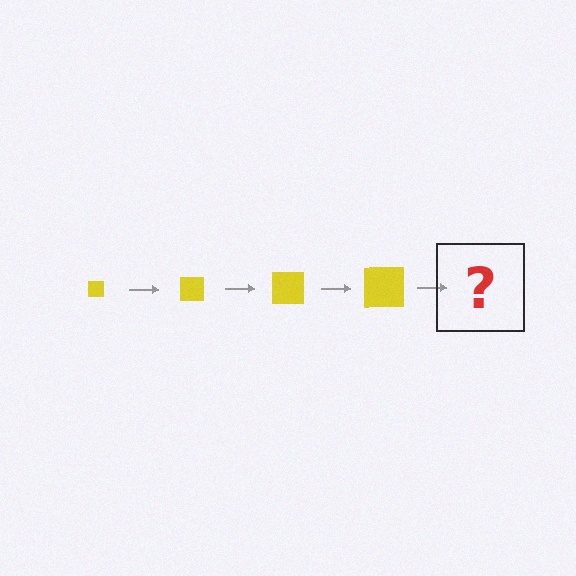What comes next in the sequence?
The next element should be a yellow square, larger than the previous one.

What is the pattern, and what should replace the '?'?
The pattern is that the square gets progressively larger each step. The '?' should be a yellow square, larger than the previous one.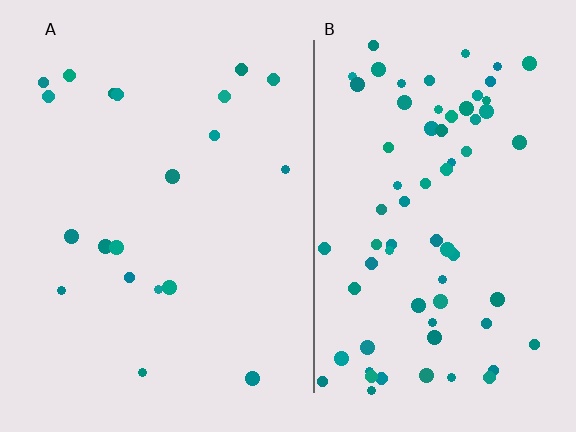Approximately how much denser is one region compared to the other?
Approximately 3.5× — region B over region A.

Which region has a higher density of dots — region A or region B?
B (the right).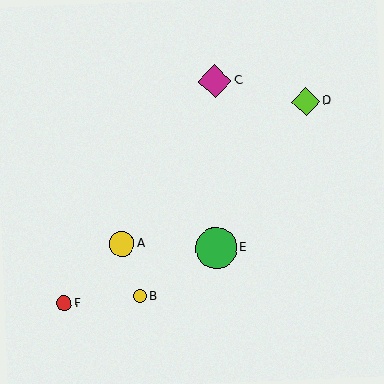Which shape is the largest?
The green circle (labeled E) is the largest.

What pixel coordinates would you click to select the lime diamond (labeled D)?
Click at (306, 102) to select the lime diamond D.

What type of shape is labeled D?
Shape D is a lime diamond.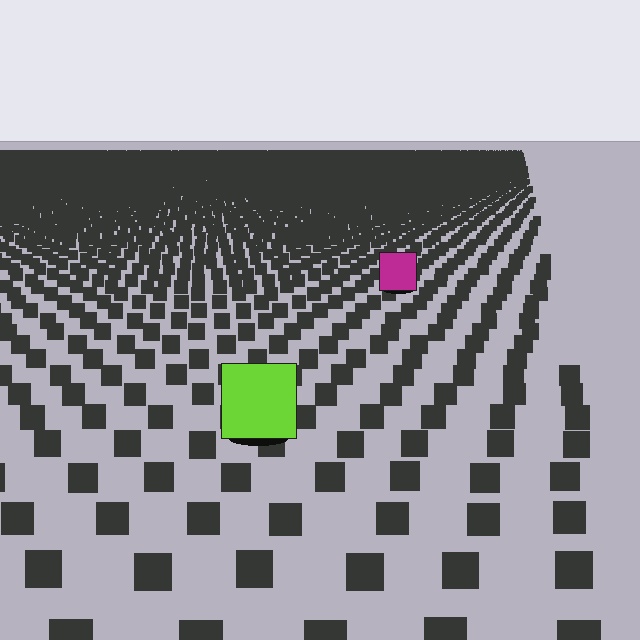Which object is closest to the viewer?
The lime square is closest. The texture marks near it are larger and more spread out.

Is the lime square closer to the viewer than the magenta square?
Yes. The lime square is closer — you can tell from the texture gradient: the ground texture is coarser near it.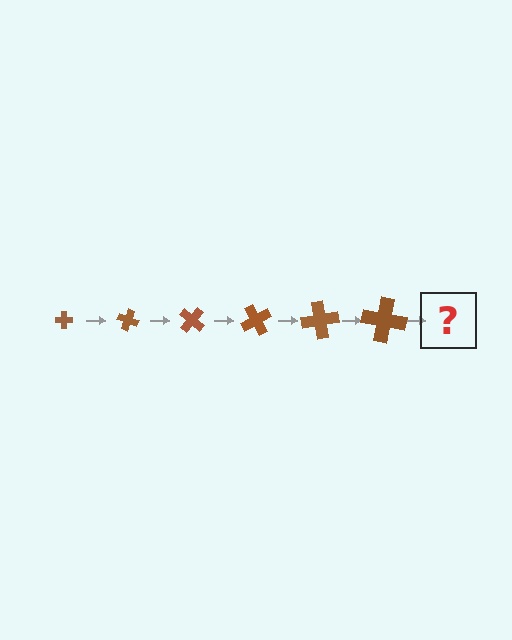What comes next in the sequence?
The next element should be a cross, larger than the previous one and rotated 120 degrees from the start.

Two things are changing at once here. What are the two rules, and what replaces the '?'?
The two rules are that the cross grows larger each step and it rotates 20 degrees each step. The '?' should be a cross, larger than the previous one and rotated 120 degrees from the start.